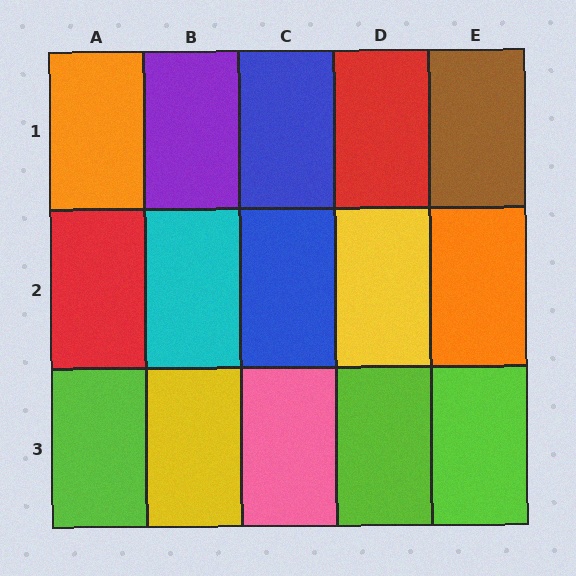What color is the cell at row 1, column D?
Red.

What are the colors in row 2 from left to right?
Red, cyan, blue, yellow, orange.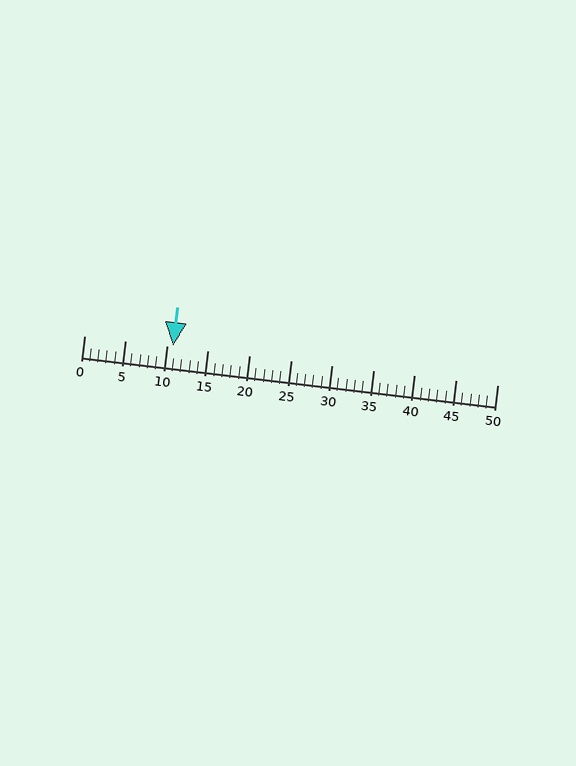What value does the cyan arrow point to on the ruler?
The cyan arrow points to approximately 11.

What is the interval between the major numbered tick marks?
The major tick marks are spaced 5 units apart.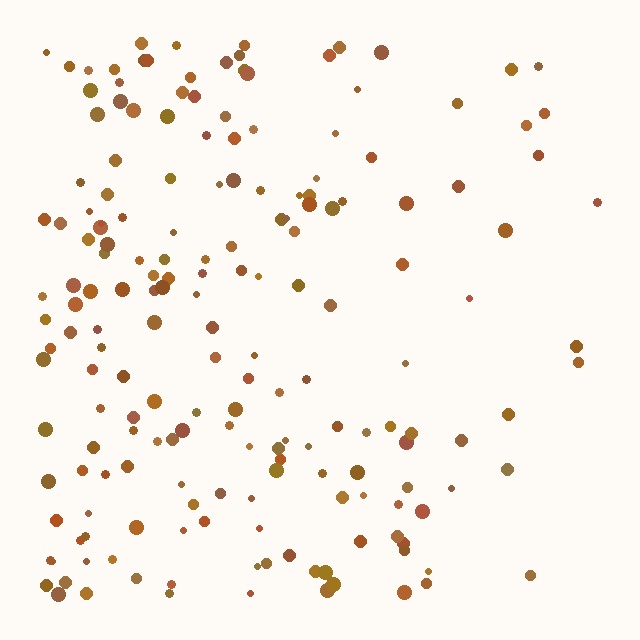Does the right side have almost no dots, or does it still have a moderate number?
Still a moderate number, just noticeably fewer than the left.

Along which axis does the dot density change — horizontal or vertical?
Horizontal.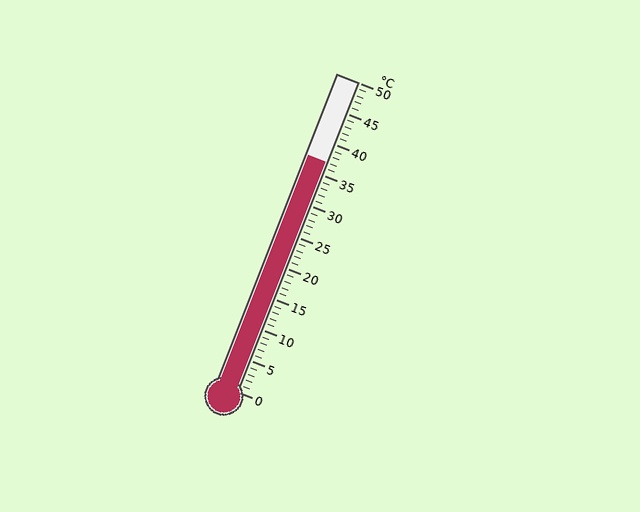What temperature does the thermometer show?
The thermometer shows approximately 37°C.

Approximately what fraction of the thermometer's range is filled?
The thermometer is filled to approximately 75% of its range.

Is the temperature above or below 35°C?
The temperature is above 35°C.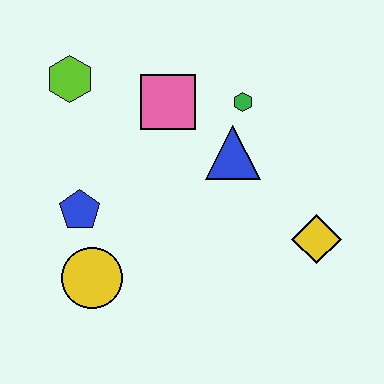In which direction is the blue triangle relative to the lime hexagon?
The blue triangle is to the right of the lime hexagon.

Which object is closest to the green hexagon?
The blue triangle is closest to the green hexagon.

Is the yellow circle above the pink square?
No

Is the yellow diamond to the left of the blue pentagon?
No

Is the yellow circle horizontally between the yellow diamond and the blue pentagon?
Yes